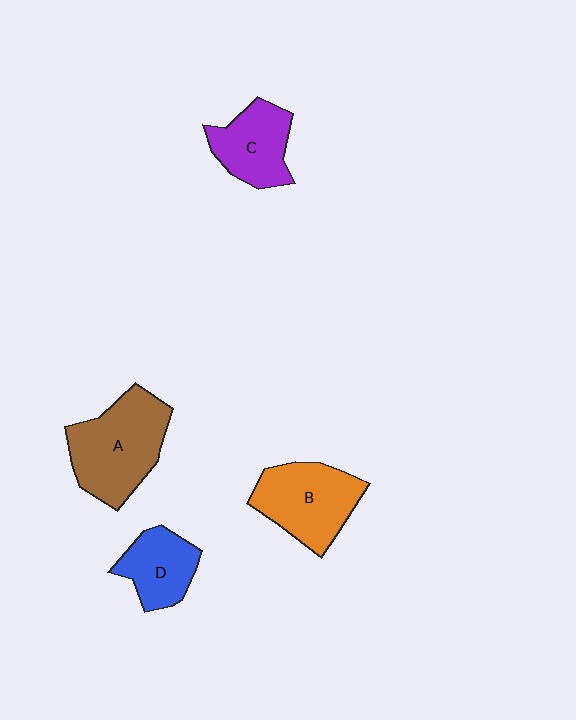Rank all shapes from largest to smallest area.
From largest to smallest: A (brown), B (orange), C (purple), D (blue).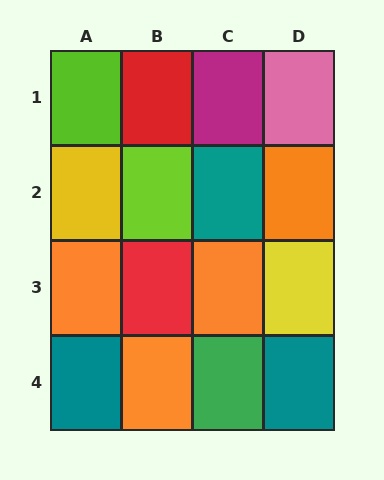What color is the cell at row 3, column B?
Red.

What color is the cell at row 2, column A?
Yellow.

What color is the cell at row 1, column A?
Lime.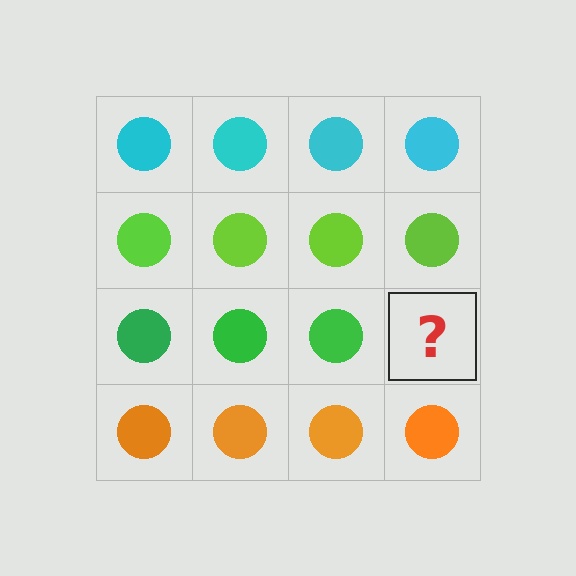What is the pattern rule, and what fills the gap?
The rule is that each row has a consistent color. The gap should be filled with a green circle.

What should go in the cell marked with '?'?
The missing cell should contain a green circle.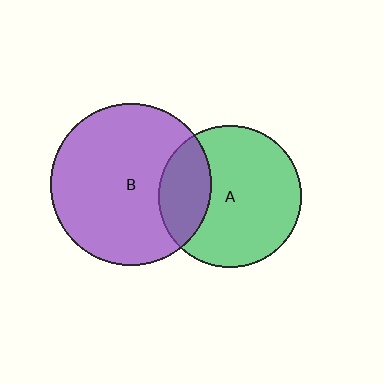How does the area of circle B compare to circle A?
Approximately 1.3 times.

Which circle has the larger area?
Circle B (purple).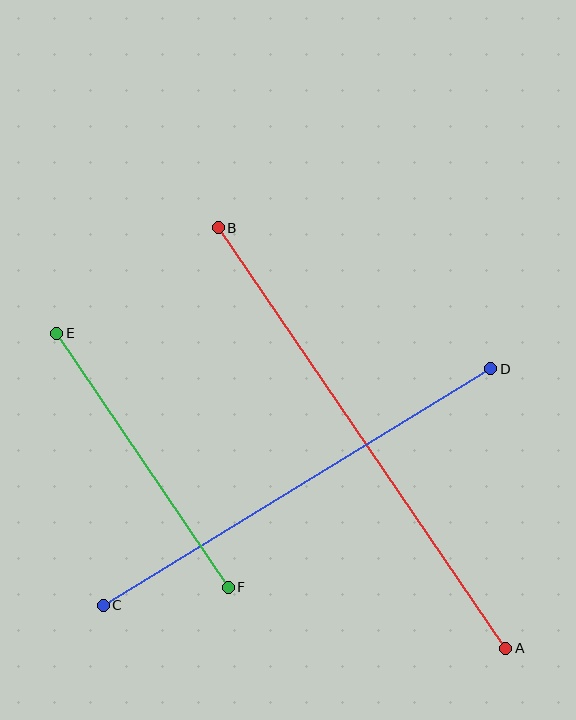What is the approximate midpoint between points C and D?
The midpoint is at approximately (297, 487) pixels.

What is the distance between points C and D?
The distance is approximately 454 pixels.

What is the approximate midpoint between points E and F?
The midpoint is at approximately (143, 460) pixels.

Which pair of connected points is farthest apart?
Points A and B are farthest apart.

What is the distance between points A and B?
The distance is approximately 509 pixels.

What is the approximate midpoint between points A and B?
The midpoint is at approximately (362, 438) pixels.